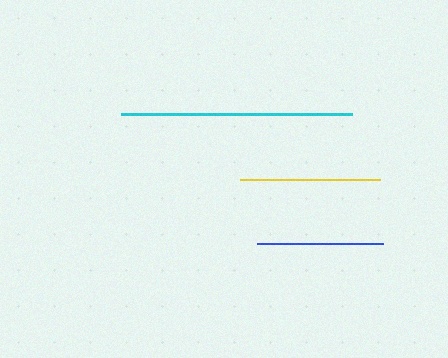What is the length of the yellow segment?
The yellow segment is approximately 140 pixels long.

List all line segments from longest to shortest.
From longest to shortest: cyan, yellow, blue.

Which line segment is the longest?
The cyan line is the longest at approximately 231 pixels.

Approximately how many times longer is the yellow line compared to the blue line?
The yellow line is approximately 1.1 times the length of the blue line.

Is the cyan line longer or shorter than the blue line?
The cyan line is longer than the blue line.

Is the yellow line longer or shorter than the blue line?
The yellow line is longer than the blue line.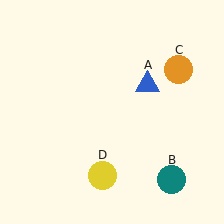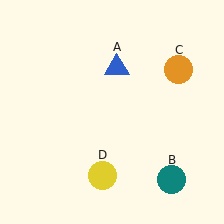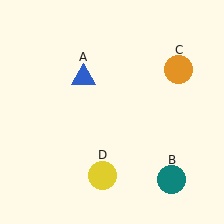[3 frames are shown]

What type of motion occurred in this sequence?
The blue triangle (object A) rotated counterclockwise around the center of the scene.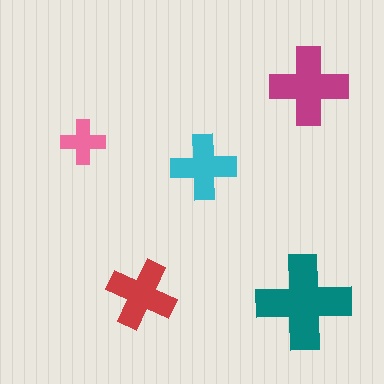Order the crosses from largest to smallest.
the teal one, the magenta one, the red one, the cyan one, the pink one.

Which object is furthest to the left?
The pink cross is leftmost.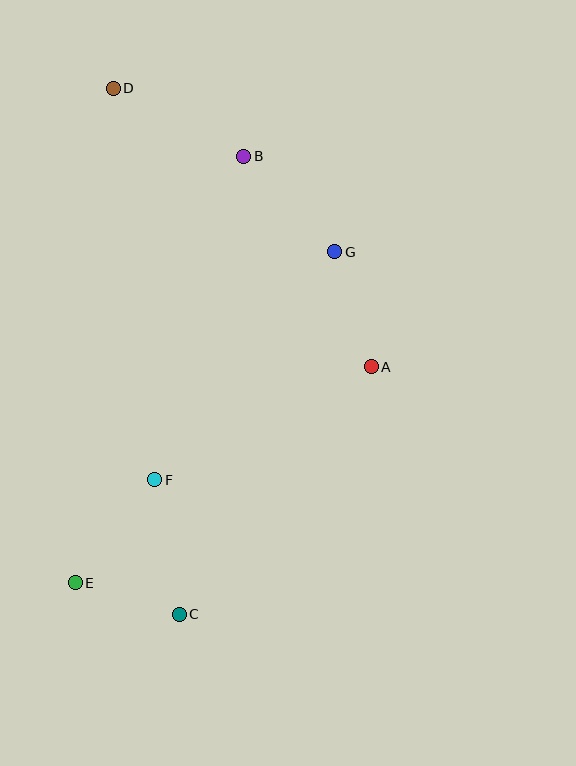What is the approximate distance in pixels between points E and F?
The distance between E and F is approximately 130 pixels.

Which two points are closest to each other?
Points C and E are closest to each other.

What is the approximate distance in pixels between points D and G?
The distance between D and G is approximately 276 pixels.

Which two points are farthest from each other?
Points C and D are farthest from each other.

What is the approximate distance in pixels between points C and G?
The distance between C and G is approximately 394 pixels.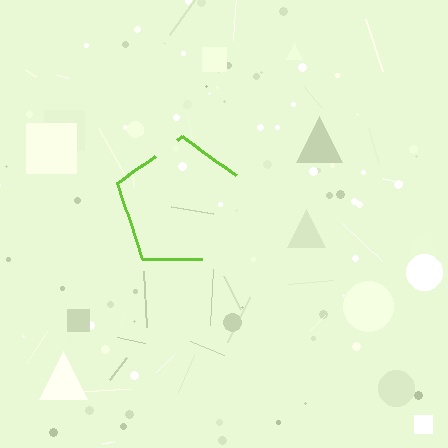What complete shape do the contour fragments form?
The contour fragments form a pentagon.